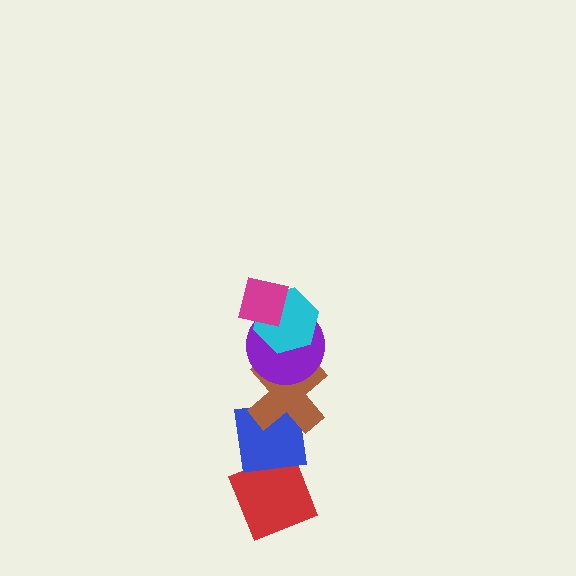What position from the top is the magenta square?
The magenta square is 1st from the top.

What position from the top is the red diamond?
The red diamond is 6th from the top.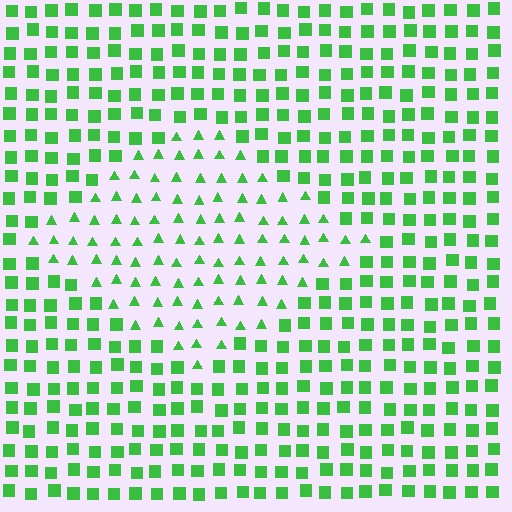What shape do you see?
I see a diamond.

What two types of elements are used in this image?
The image uses triangles inside the diamond region and squares outside it.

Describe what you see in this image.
The image is filled with small green elements arranged in a uniform grid. A diamond-shaped region contains triangles, while the surrounding area contains squares. The boundary is defined purely by the change in element shape.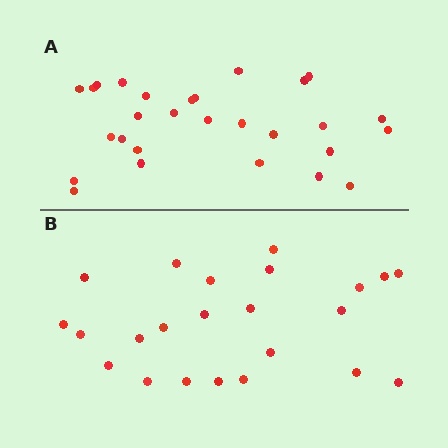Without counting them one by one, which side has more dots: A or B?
Region A (the top region) has more dots.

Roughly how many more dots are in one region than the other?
Region A has about 5 more dots than region B.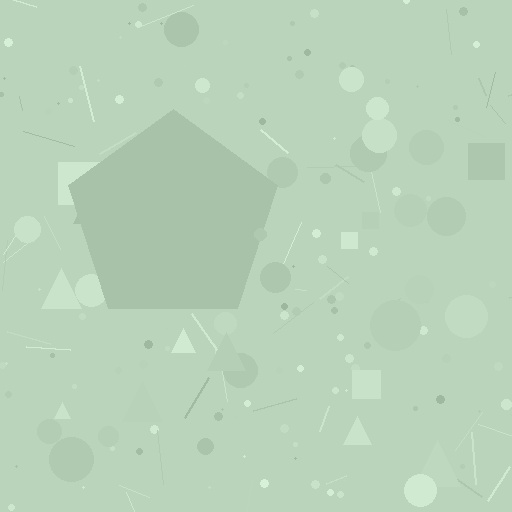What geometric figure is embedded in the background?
A pentagon is embedded in the background.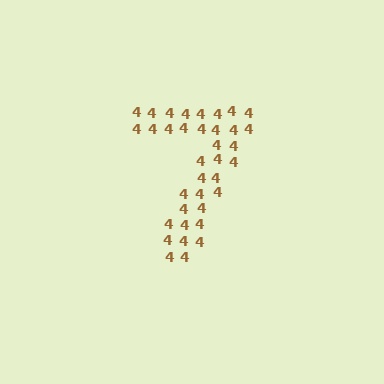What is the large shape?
The large shape is the digit 7.